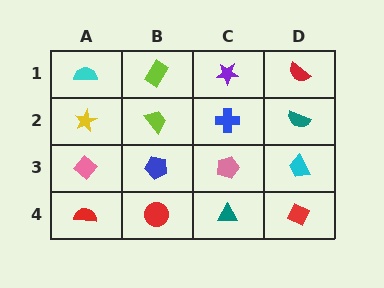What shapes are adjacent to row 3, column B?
A lime trapezoid (row 2, column B), a red circle (row 4, column B), a pink diamond (row 3, column A), a pink pentagon (row 3, column C).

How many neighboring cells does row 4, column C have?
3.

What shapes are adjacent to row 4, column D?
A cyan trapezoid (row 3, column D), a teal triangle (row 4, column C).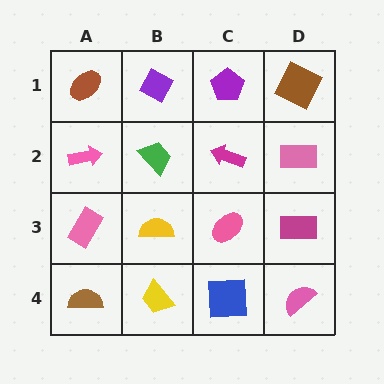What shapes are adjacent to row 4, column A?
A pink rectangle (row 3, column A), a yellow trapezoid (row 4, column B).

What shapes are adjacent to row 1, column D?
A pink rectangle (row 2, column D), a purple pentagon (row 1, column C).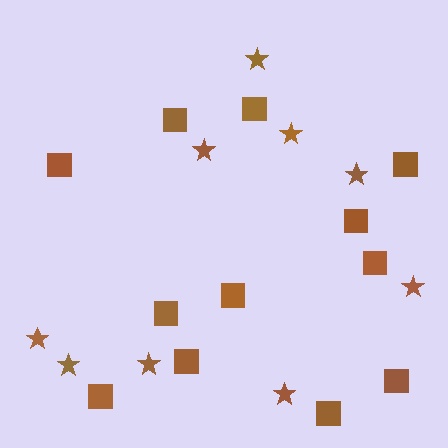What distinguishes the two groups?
There are 2 groups: one group of stars (9) and one group of squares (12).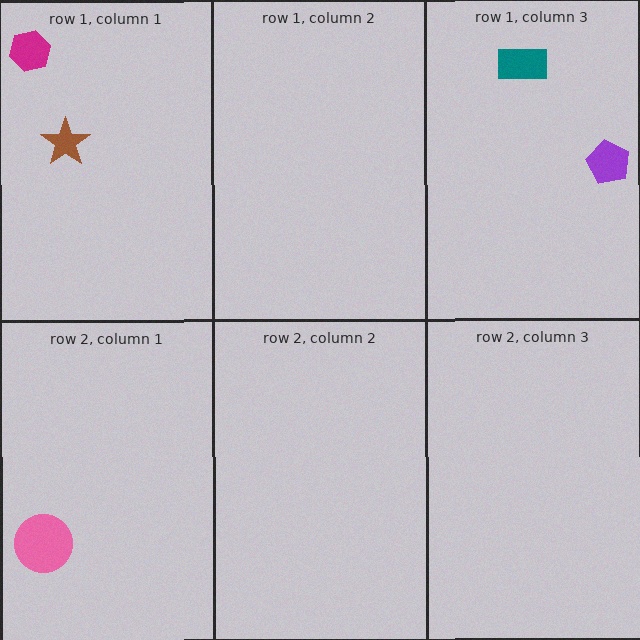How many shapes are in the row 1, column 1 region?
2.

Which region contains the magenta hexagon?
The row 1, column 1 region.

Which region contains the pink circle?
The row 2, column 1 region.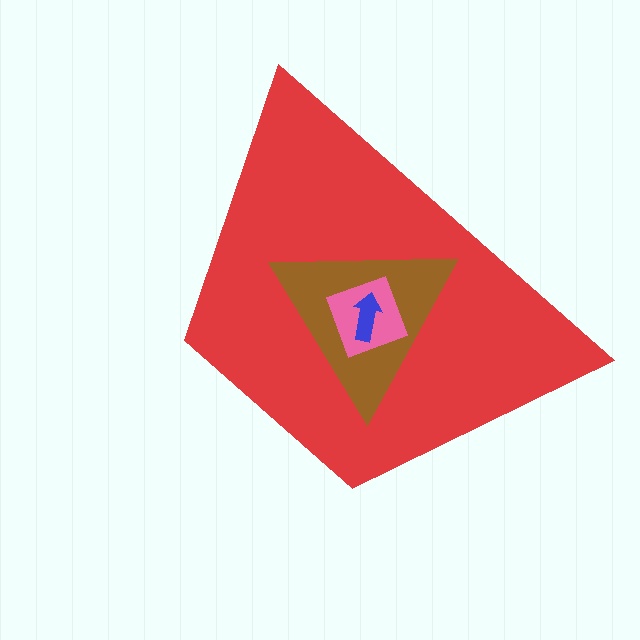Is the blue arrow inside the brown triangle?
Yes.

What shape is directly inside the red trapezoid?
The brown triangle.